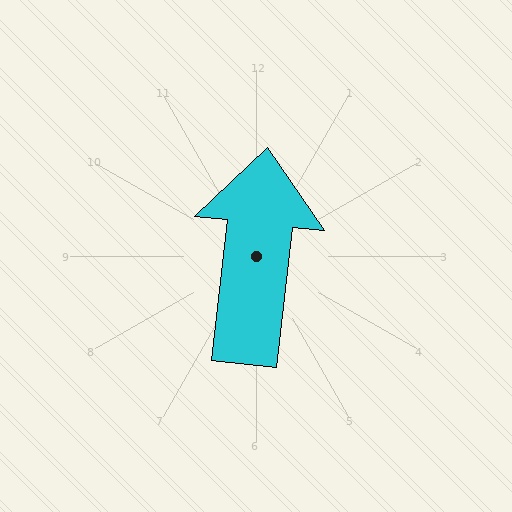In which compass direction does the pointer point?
North.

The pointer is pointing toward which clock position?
Roughly 12 o'clock.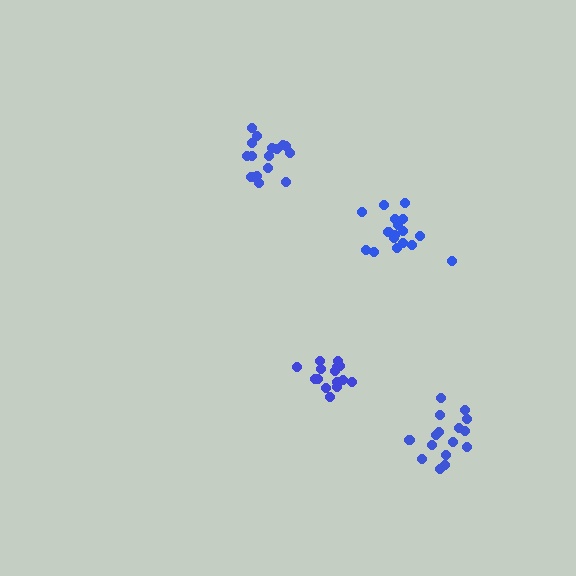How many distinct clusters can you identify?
There are 4 distinct clusters.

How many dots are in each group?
Group 1: 15 dots, Group 2: 19 dots, Group 3: 16 dots, Group 4: 17 dots (67 total).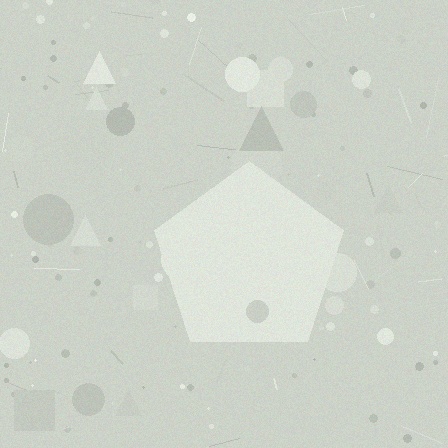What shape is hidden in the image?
A pentagon is hidden in the image.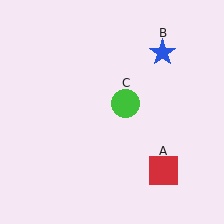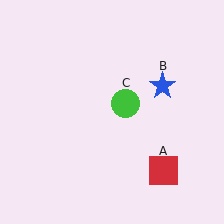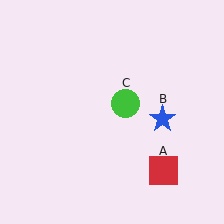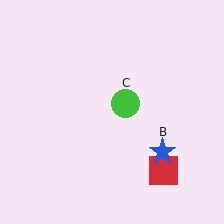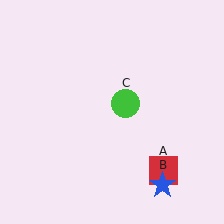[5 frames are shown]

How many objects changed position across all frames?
1 object changed position: blue star (object B).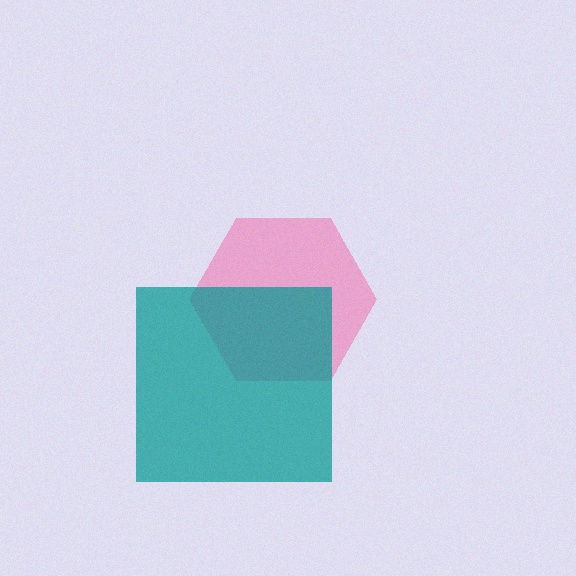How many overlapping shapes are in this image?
There are 2 overlapping shapes in the image.